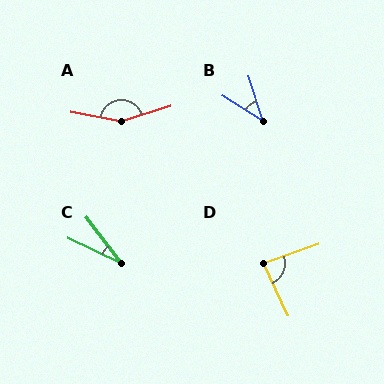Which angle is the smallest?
C, at approximately 28 degrees.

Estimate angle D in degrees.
Approximately 85 degrees.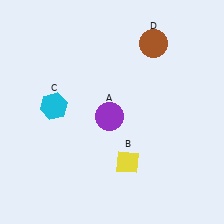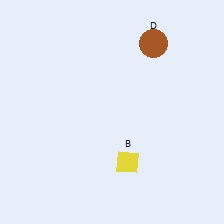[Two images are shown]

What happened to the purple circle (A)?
The purple circle (A) was removed in Image 2. It was in the bottom-left area of Image 1.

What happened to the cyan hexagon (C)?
The cyan hexagon (C) was removed in Image 2. It was in the top-left area of Image 1.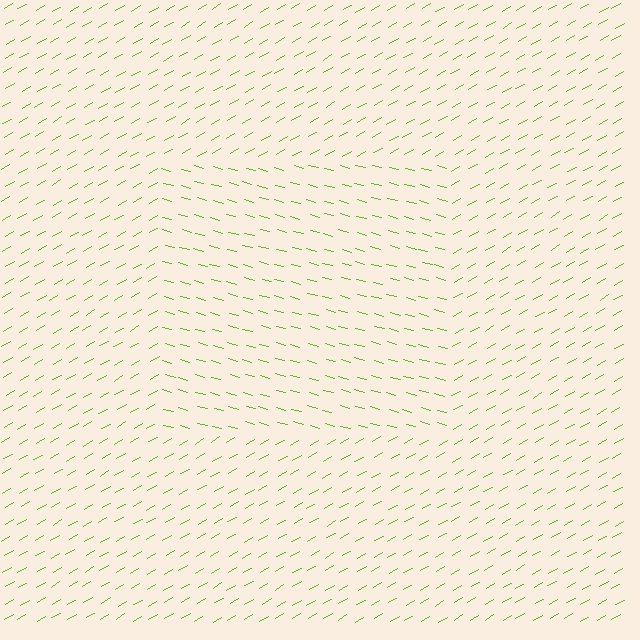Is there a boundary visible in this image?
Yes, there is a texture boundary formed by a change in line orientation.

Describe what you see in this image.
The image is filled with small lime line segments. A rectangle region in the image has lines oriented differently from the surrounding lines, creating a visible texture boundary.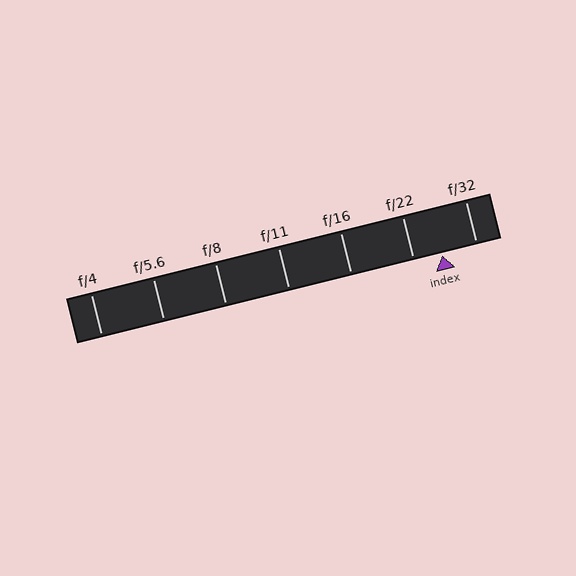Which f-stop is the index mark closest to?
The index mark is closest to f/22.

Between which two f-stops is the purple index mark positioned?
The index mark is between f/22 and f/32.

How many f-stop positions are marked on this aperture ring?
There are 7 f-stop positions marked.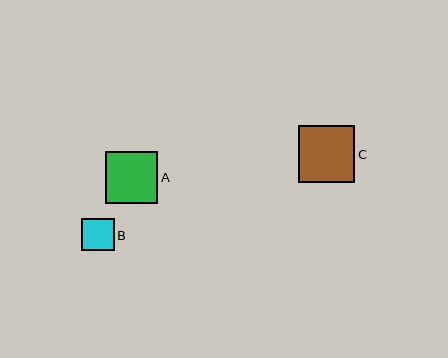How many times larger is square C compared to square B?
Square C is approximately 1.8 times the size of square B.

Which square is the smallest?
Square B is the smallest with a size of approximately 32 pixels.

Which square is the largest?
Square C is the largest with a size of approximately 57 pixels.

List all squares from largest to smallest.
From largest to smallest: C, A, B.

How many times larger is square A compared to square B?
Square A is approximately 1.6 times the size of square B.